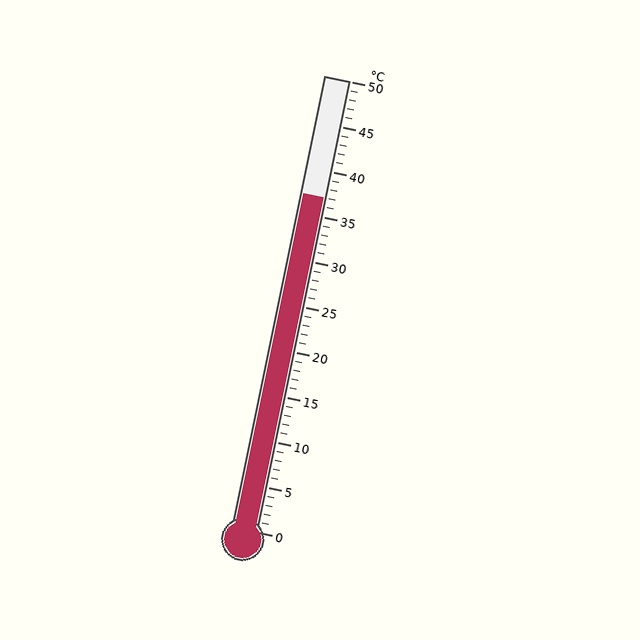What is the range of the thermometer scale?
The thermometer scale ranges from 0°C to 50°C.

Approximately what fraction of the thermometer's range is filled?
The thermometer is filled to approximately 75% of its range.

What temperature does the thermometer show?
The thermometer shows approximately 37°C.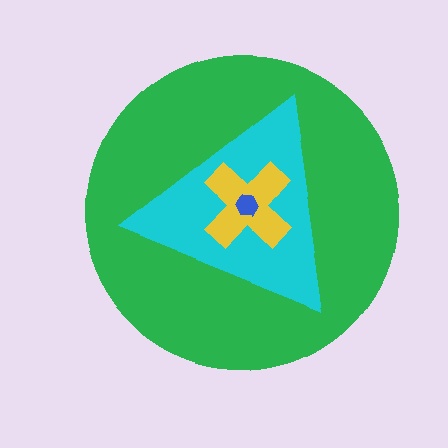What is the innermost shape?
The blue hexagon.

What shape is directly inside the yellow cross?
The blue hexagon.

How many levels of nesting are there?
4.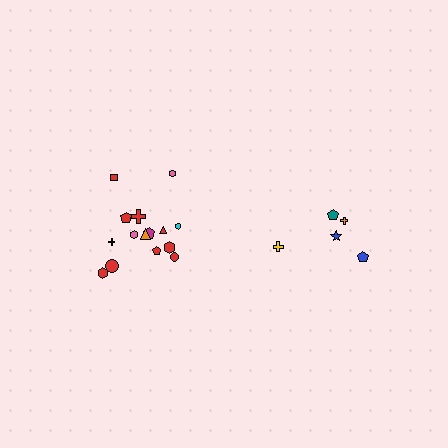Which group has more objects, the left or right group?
The left group.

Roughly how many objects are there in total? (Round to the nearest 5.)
Roughly 20 objects in total.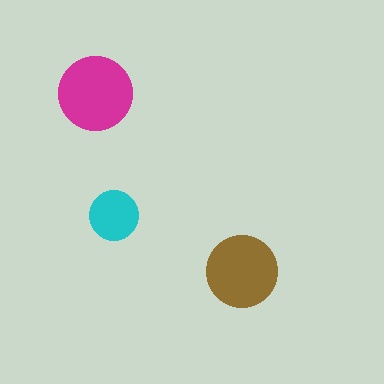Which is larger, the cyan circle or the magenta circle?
The magenta one.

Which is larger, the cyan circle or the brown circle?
The brown one.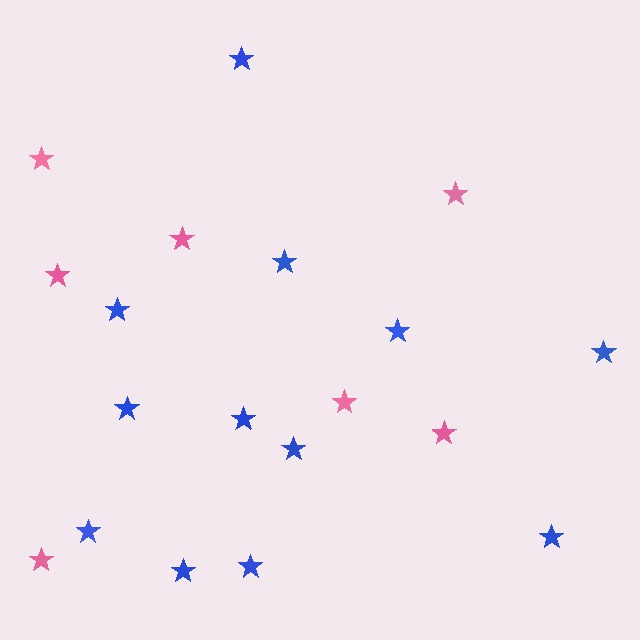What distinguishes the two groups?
There are 2 groups: one group of pink stars (7) and one group of blue stars (12).